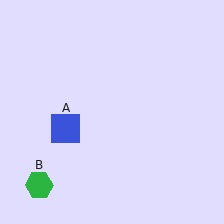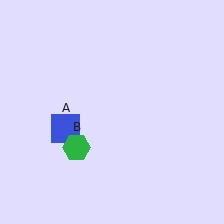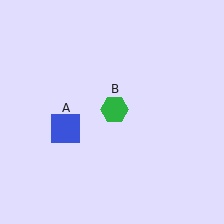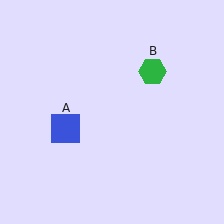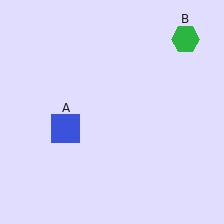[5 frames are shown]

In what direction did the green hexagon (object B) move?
The green hexagon (object B) moved up and to the right.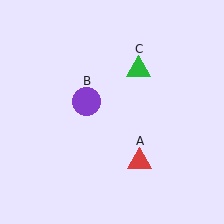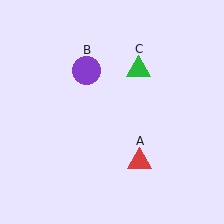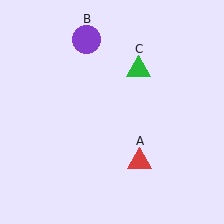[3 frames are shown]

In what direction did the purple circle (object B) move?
The purple circle (object B) moved up.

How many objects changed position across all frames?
1 object changed position: purple circle (object B).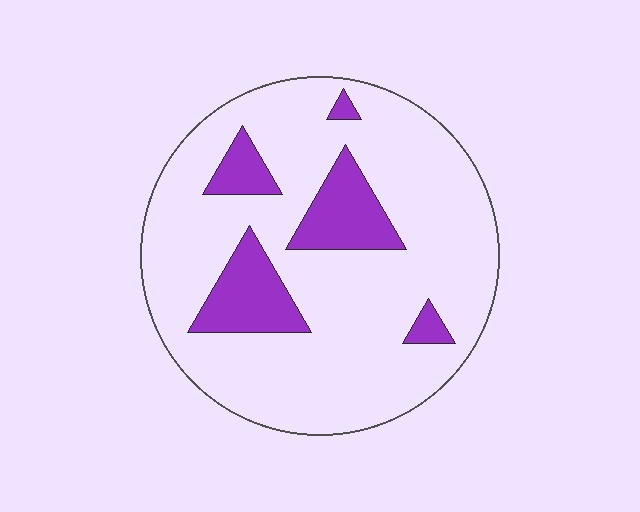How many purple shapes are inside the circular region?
5.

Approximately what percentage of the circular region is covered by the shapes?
Approximately 20%.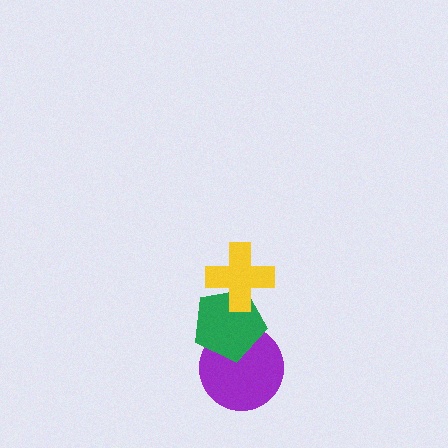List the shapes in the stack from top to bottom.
From top to bottom: the yellow cross, the green pentagon, the purple circle.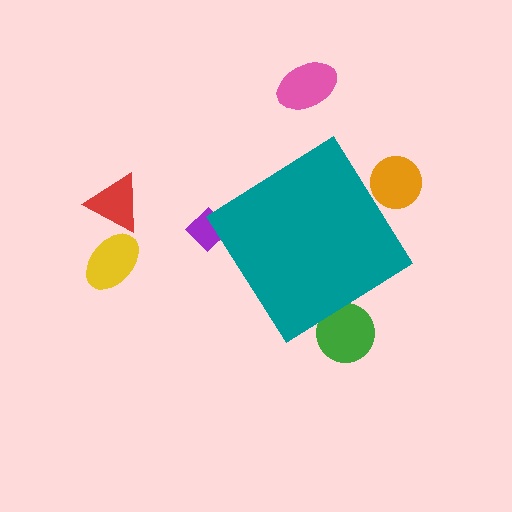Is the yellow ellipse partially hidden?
No, the yellow ellipse is fully visible.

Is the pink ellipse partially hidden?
No, the pink ellipse is fully visible.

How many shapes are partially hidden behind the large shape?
3 shapes are partially hidden.